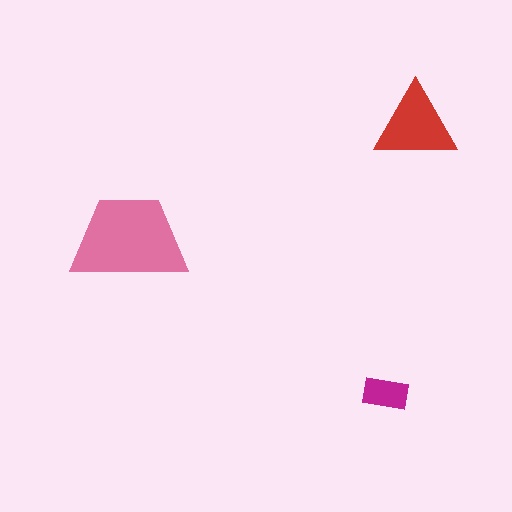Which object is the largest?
The pink trapezoid.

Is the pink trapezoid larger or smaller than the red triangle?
Larger.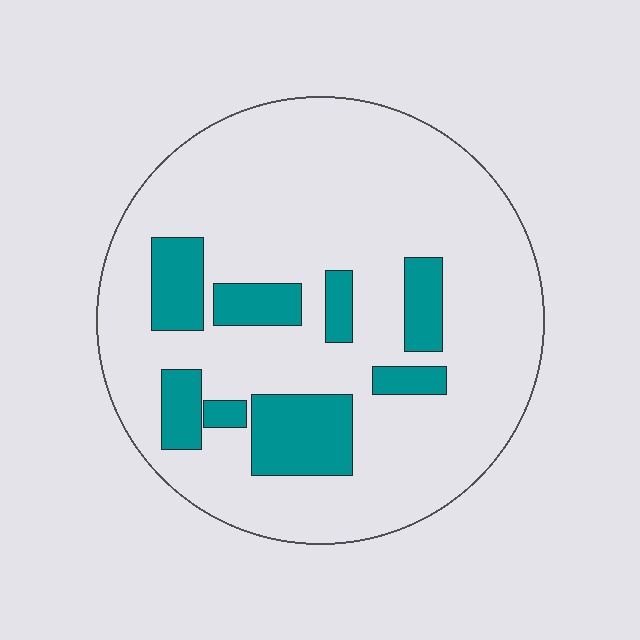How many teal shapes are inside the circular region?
8.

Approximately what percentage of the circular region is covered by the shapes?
Approximately 20%.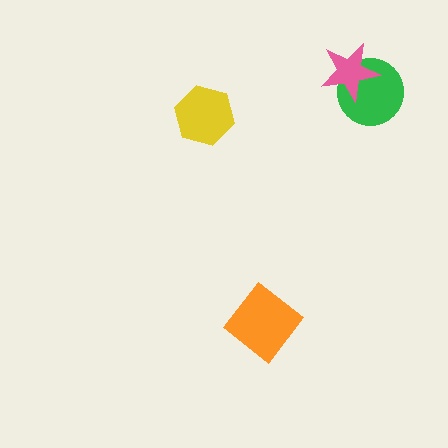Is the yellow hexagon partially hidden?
No, no other shape covers it.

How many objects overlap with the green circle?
1 object overlaps with the green circle.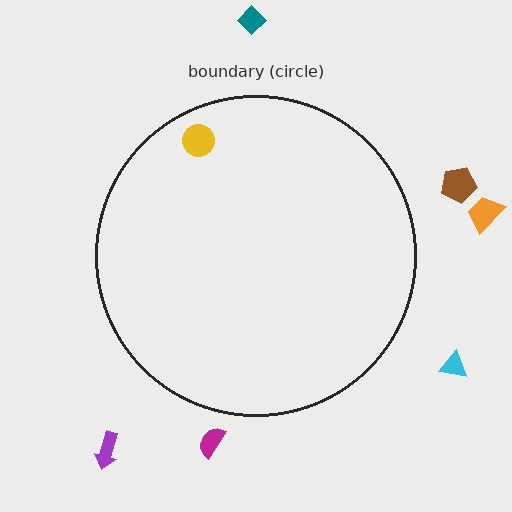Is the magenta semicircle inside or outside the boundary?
Outside.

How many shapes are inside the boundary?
1 inside, 6 outside.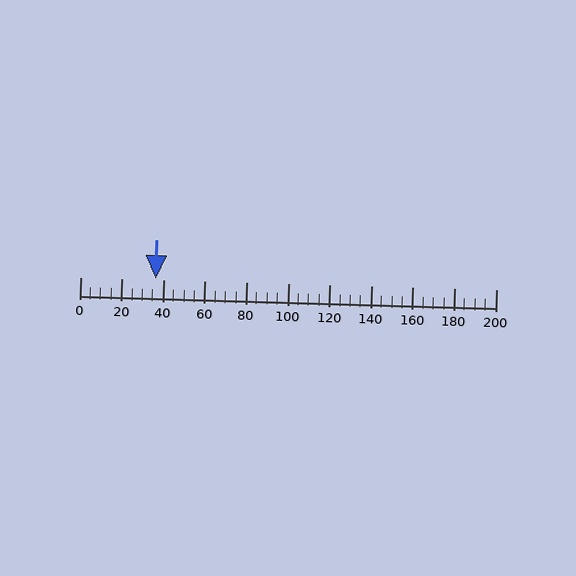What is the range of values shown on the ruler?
The ruler shows values from 0 to 200.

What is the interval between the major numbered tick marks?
The major tick marks are spaced 20 units apart.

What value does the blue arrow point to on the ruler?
The blue arrow points to approximately 36.